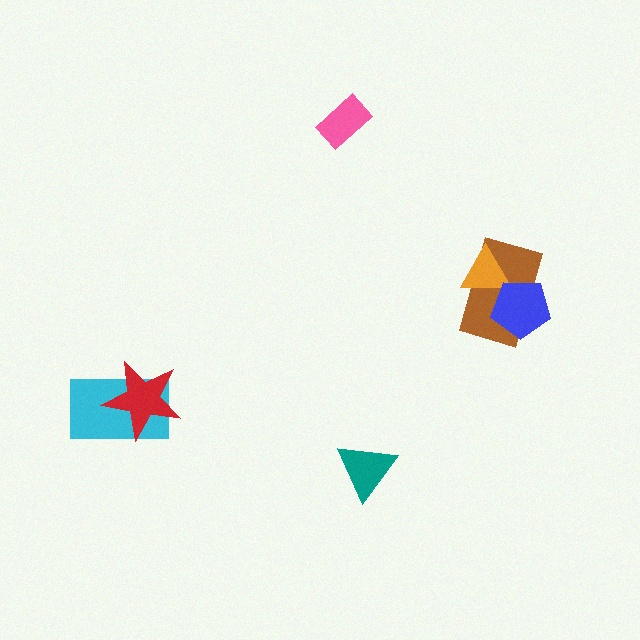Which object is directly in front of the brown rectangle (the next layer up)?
The orange triangle is directly in front of the brown rectangle.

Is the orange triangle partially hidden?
Yes, it is partially covered by another shape.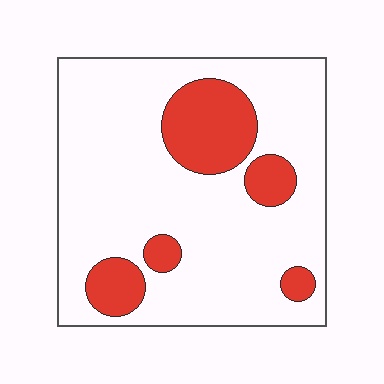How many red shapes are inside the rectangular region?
5.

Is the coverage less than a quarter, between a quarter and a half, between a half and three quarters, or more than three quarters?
Less than a quarter.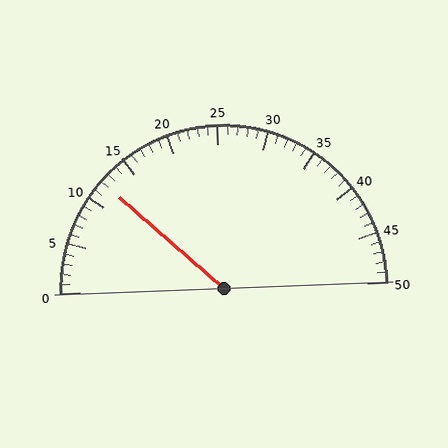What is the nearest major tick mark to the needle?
The nearest major tick mark is 10.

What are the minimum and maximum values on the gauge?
The gauge ranges from 0 to 50.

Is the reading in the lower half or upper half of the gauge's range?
The reading is in the lower half of the range (0 to 50).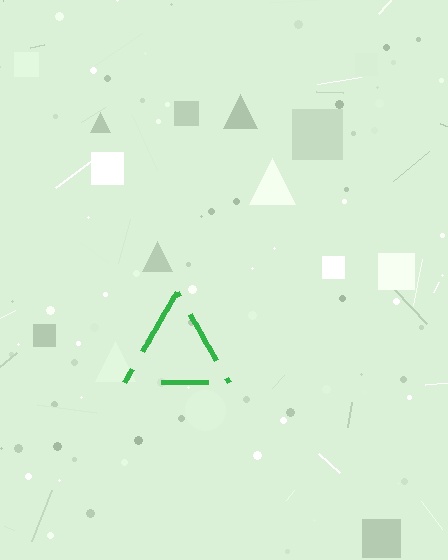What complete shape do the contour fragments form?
The contour fragments form a triangle.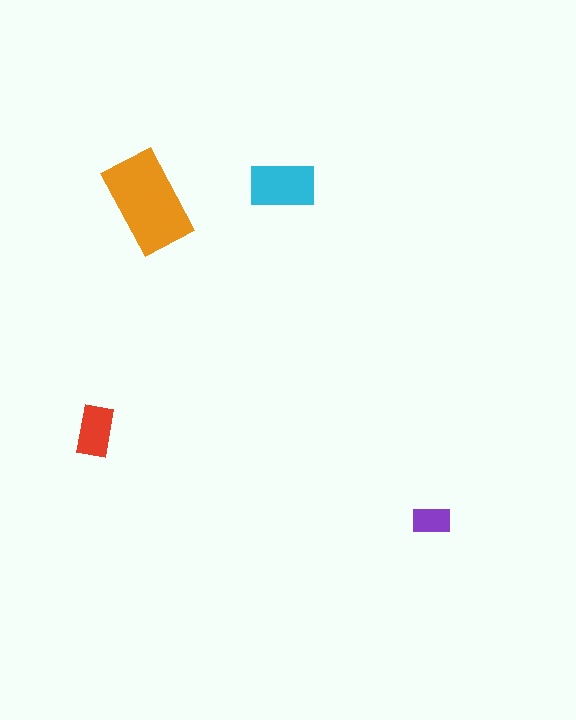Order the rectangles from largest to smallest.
the orange one, the cyan one, the red one, the purple one.